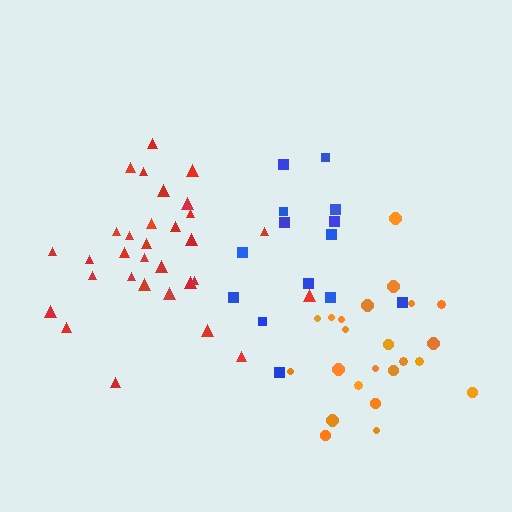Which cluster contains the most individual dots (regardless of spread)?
Red (31).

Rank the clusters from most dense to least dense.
orange, red, blue.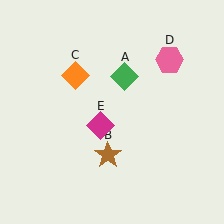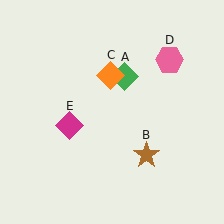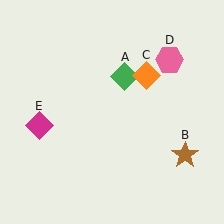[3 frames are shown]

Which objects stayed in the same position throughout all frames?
Green diamond (object A) and pink hexagon (object D) remained stationary.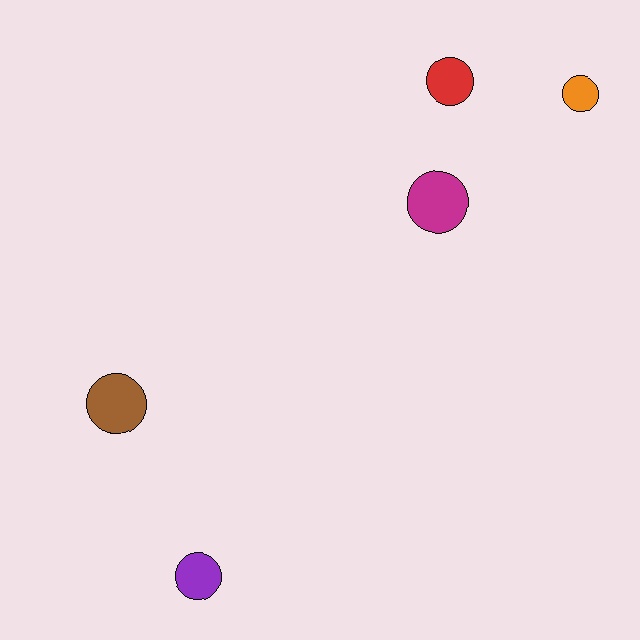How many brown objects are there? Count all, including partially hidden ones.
There is 1 brown object.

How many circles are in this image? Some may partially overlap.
There are 5 circles.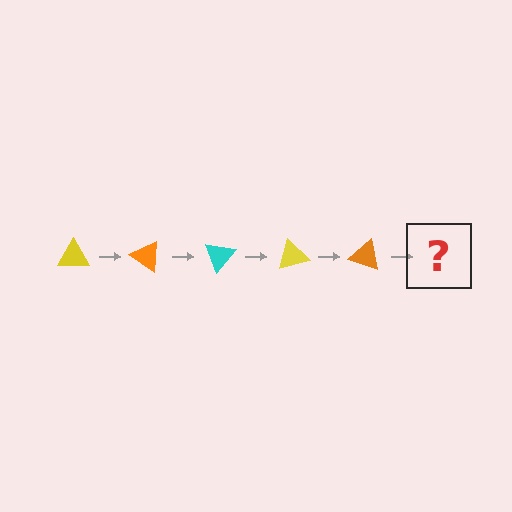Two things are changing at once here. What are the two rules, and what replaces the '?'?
The two rules are that it rotates 35 degrees each step and the color cycles through yellow, orange, and cyan. The '?' should be a cyan triangle, rotated 175 degrees from the start.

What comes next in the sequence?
The next element should be a cyan triangle, rotated 175 degrees from the start.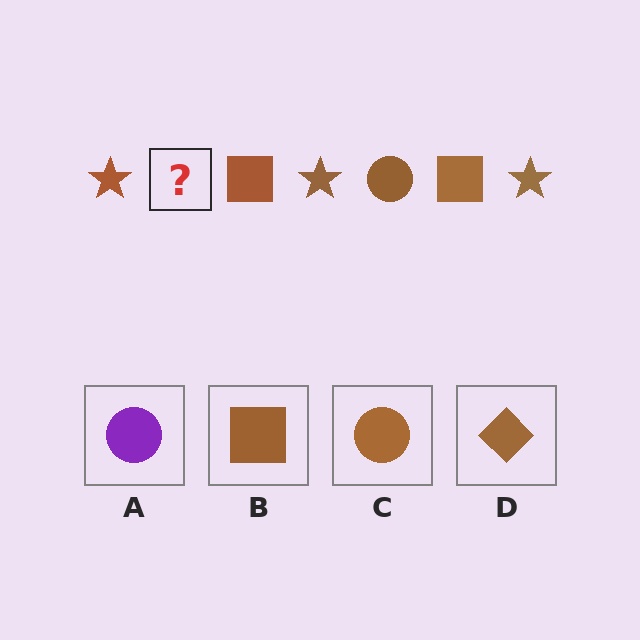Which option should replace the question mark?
Option C.